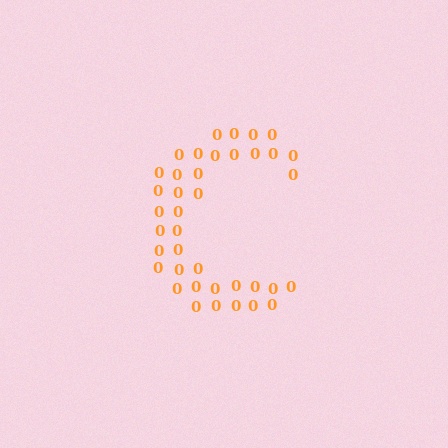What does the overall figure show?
The overall figure shows the letter C.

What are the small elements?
The small elements are digit 0's.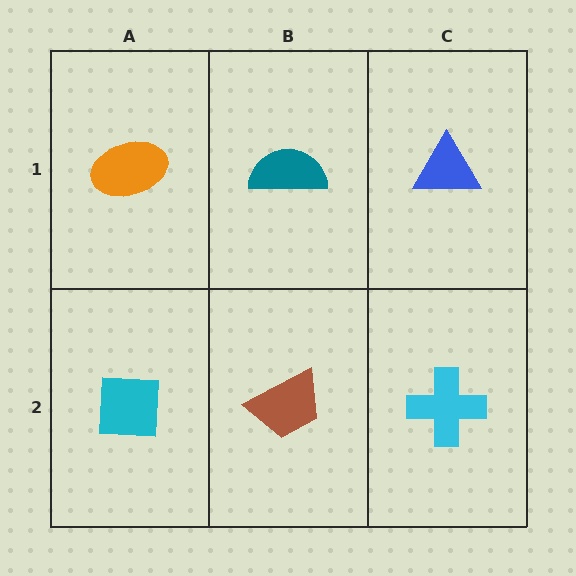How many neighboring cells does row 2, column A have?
2.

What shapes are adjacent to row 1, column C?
A cyan cross (row 2, column C), a teal semicircle (row 1, column B).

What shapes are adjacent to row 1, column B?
A brown trapezoid (row 2, column B), an orange ellipse (row 1, column A), a blue triangle (row 1, column C).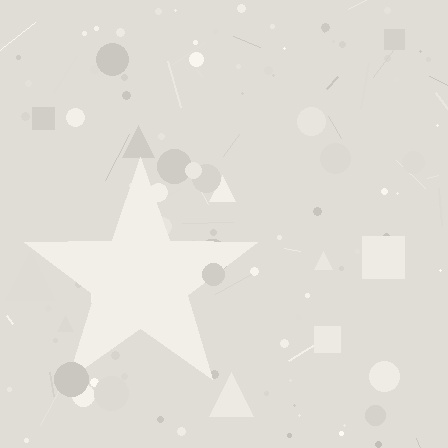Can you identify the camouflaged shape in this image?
The camouflaged shape is a star.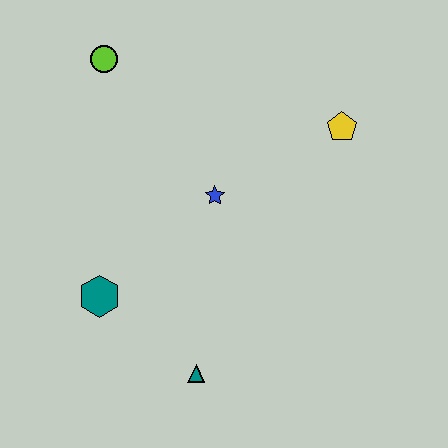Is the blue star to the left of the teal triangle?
No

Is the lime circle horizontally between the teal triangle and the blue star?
No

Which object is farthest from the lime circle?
The teal triangle is farthest from the lime circle.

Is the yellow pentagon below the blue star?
No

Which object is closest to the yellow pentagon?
The blue star is closest to the yellow pentagon.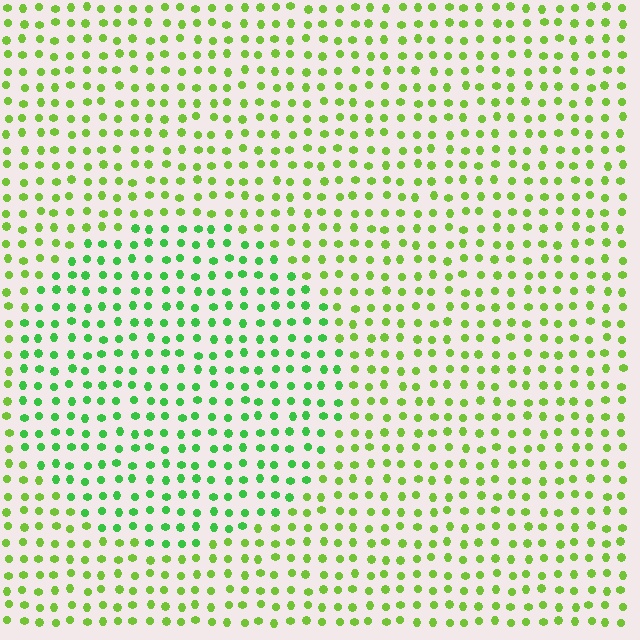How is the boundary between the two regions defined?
The boundary is defined purely by a slight shift in hue (about 30 degrees). Spacing, size, and orientation are identical on both sides.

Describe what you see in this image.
The image is filled with small lime elements in a uniform arrangement. A circle-shaped region is visible where the elements are tinted to a slightly different hue, forming a subtle color boundary.